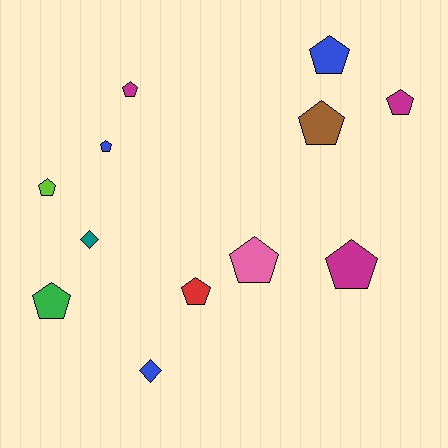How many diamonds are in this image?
There are 2 diamonds.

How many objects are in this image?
There are 12 objects.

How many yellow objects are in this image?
There are no yellow objects.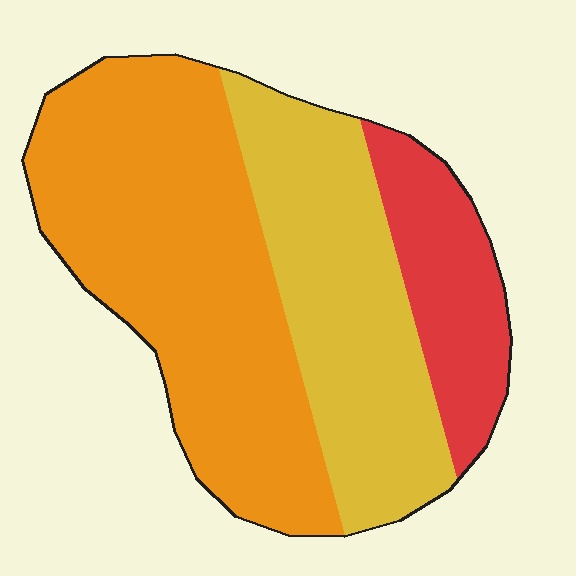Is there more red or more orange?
Orange.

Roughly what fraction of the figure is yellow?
Yellow covers 33% of the figure.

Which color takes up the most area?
Orange, at roughly 50%.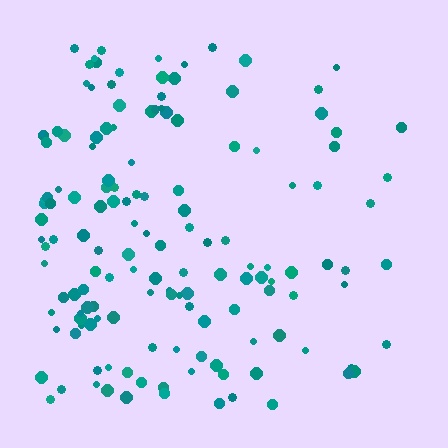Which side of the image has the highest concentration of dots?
The left.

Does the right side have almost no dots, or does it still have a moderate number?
Still a moderate number, just noticeably fewer than the left.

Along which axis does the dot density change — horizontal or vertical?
Horizontal.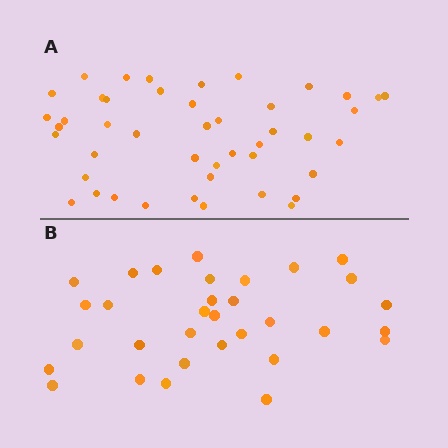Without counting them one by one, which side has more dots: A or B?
Region A (the top region) has more dots.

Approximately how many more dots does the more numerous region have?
Region A has approximately 15 more dots than region B.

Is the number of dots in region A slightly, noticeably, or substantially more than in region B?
Region A has noticeably more, but not dramatically so. The ratio is roughly 1.4 to 1.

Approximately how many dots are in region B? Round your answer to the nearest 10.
About 30 dots. (The exact count is 32, which rounds to 30.)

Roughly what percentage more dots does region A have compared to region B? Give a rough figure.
About 40% more.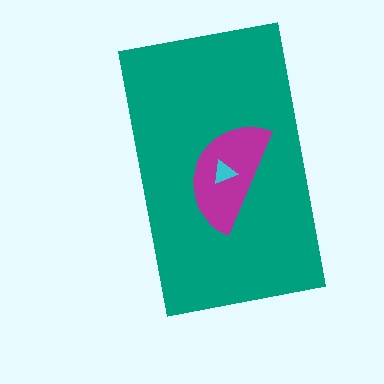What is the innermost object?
The cyan triangle.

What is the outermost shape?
The teal rectangle.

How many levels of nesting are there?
3.